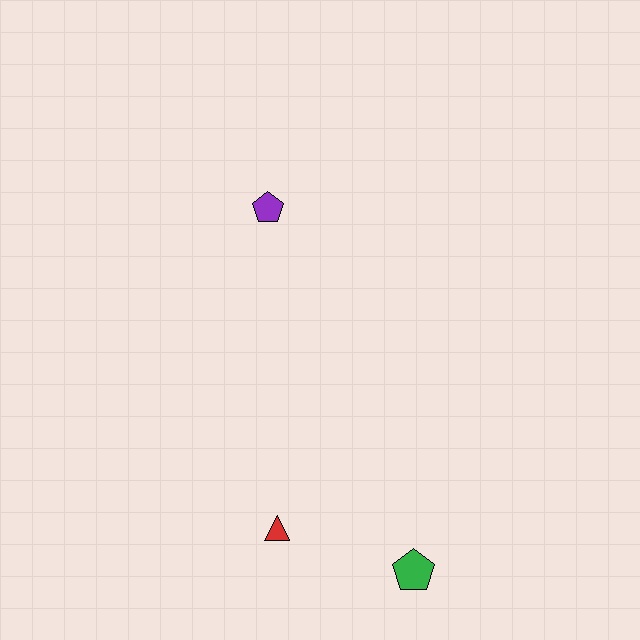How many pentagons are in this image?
There are 2 pentagons.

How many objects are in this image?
There are 3 objects.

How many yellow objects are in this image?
There are no yellow objects.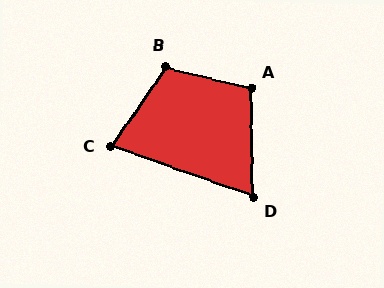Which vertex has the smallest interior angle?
D, at approximately 69 degrees.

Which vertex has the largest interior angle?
B, at approximately 111 degrees.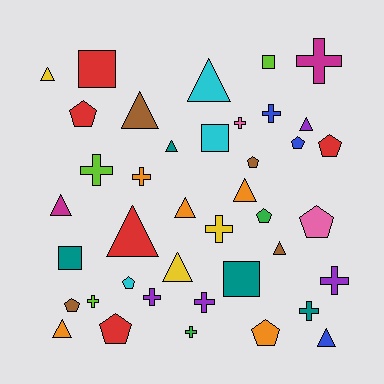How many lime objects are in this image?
There are 3 lime objects.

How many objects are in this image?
There are 40 objects.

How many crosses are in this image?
There are 12 crosses.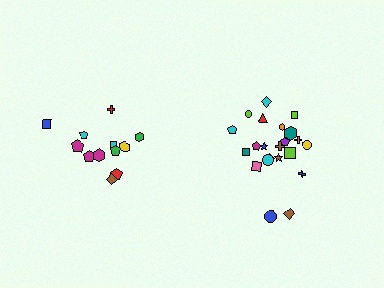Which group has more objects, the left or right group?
The right group.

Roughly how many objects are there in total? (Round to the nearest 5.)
Roughly 35 objects in total.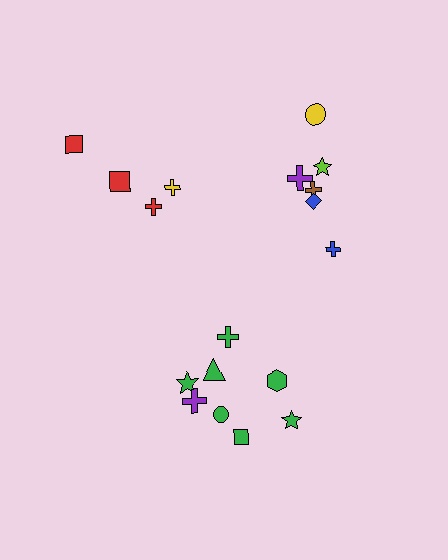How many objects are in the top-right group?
There are 6 objects.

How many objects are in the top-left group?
There are 4 objects.